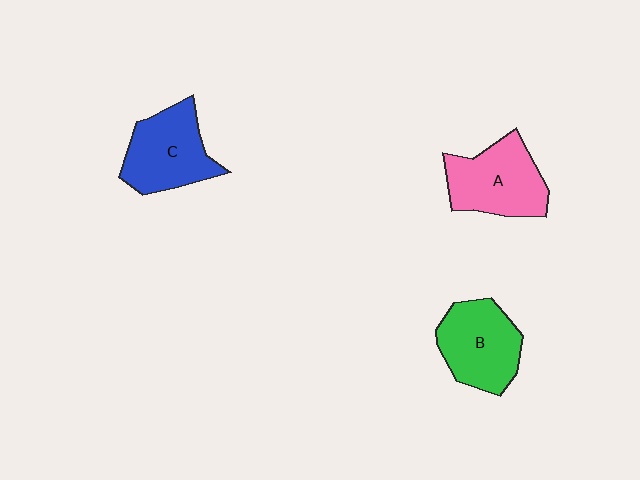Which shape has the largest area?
Shape A (pink).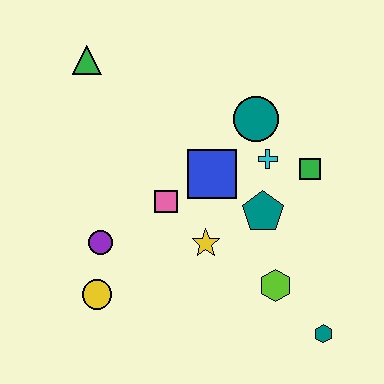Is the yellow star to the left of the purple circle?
No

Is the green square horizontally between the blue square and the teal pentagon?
No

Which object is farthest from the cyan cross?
The yellow circle is farthest from the cyan cross.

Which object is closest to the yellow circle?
The purple circle is closest to the yellow circle.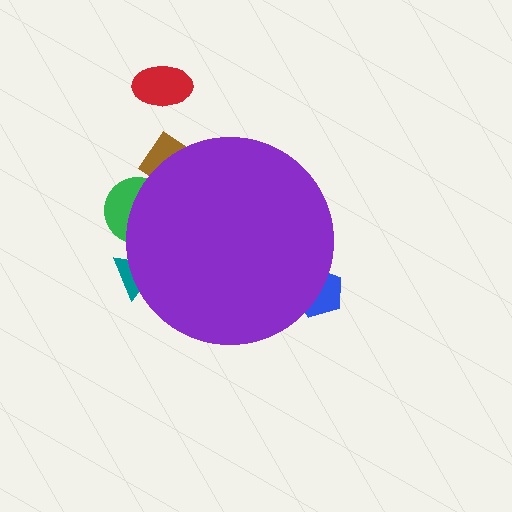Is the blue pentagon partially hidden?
Yes, the blue pentagon is partially hidden behind the purple circle.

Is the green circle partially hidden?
Yes, the green circle is partially hidden behind the purple circle.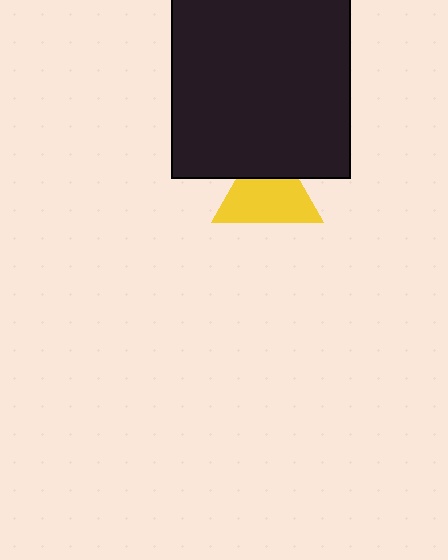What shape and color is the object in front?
The object in front is a black rectangle.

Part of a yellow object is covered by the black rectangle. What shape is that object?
It is a triangle.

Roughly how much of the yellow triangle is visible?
Most of it is visible (roughly 69%).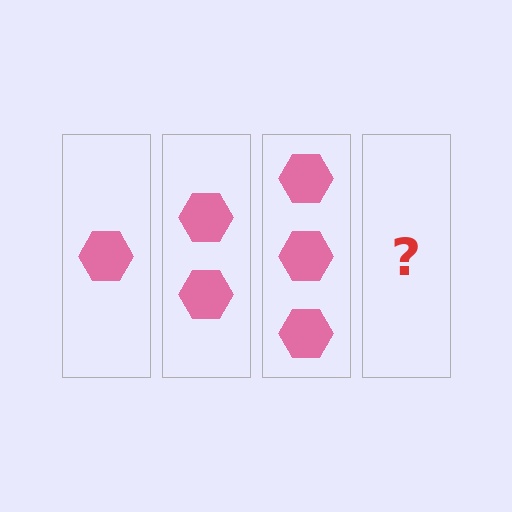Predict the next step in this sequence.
The next step is 4 hexagons.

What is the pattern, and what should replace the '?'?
The pattern is that each step adds one more hexagon. The '?' should be 4 hexagons.